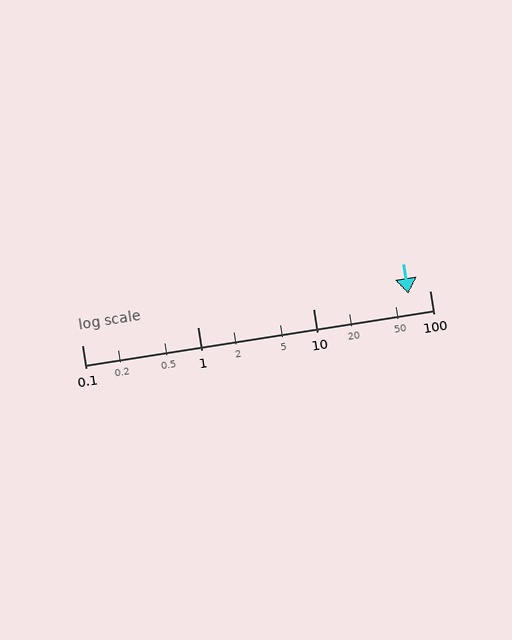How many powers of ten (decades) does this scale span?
The scale spans 3 decades, from 0.1 to 100.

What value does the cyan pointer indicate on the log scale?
The pointer indicates approximately 65.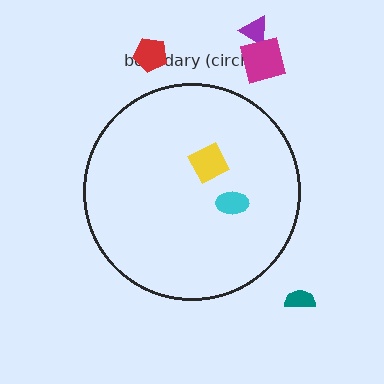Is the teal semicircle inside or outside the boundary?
Outside.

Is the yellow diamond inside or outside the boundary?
Inside.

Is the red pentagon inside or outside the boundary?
Outside.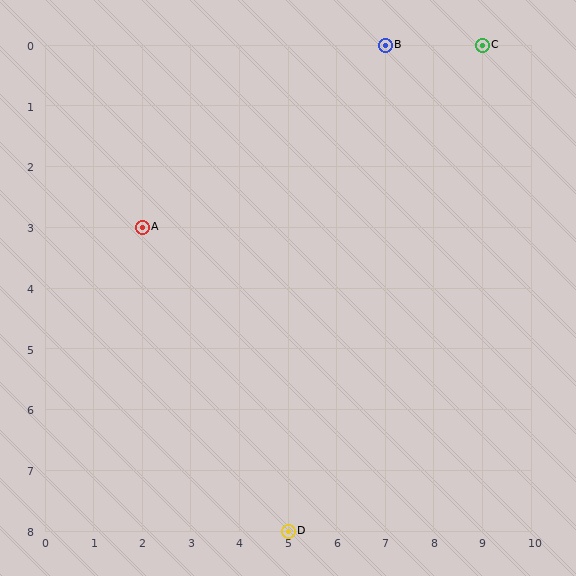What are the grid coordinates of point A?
Point A is at grid coordinates (2, 3).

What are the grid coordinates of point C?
Point C is at grid coordinates (9, 0).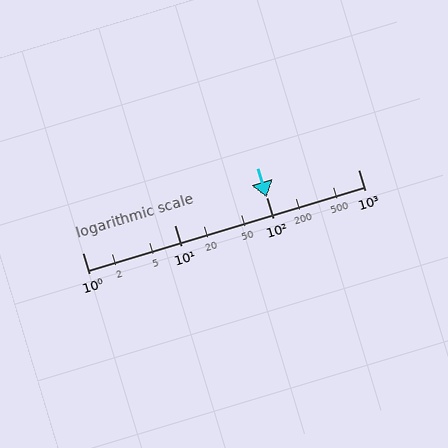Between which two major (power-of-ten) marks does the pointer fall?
The pointer is between 100 and 1000.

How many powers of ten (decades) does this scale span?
The scale spans 3 decades, from 1 to 1000.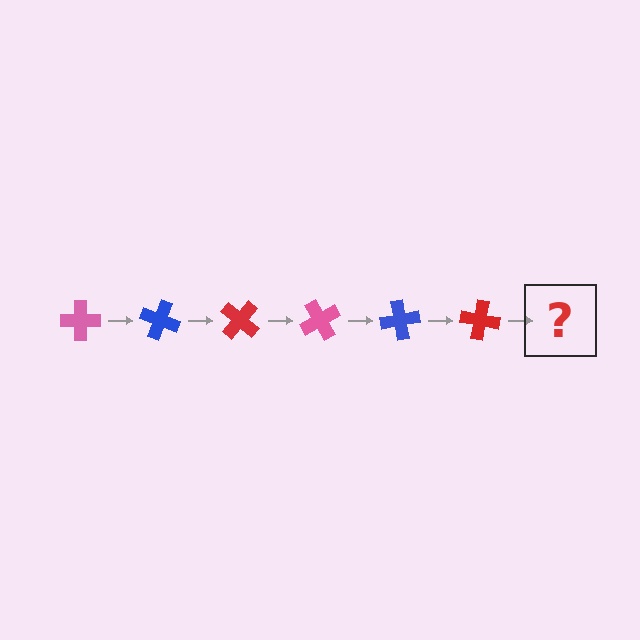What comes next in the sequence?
The next element should be a pink cross, rotated 120 degrees from the start.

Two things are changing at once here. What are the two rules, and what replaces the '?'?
The two rules are that it rotates 20 degrees each step and the color cycles through pink, blue, and red. The '?' should be a pink cross, rotated 120 degrees from the start.